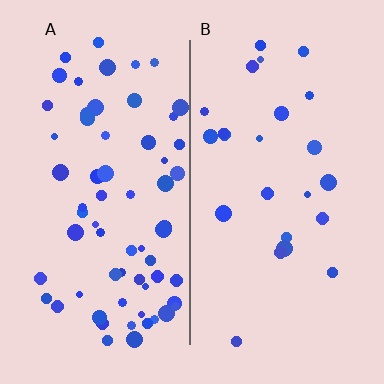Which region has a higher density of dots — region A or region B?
A (the left).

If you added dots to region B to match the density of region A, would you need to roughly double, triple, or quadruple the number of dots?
Approximately triple.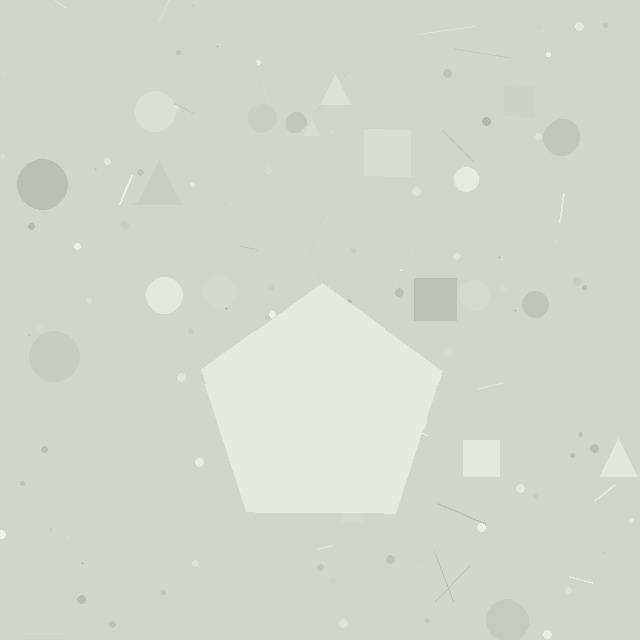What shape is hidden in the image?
A pentagon is hidden in the image.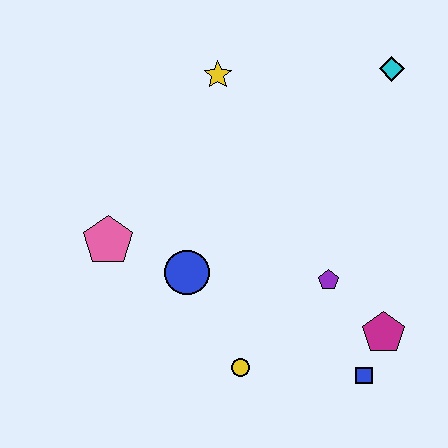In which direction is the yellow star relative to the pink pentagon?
The yellow star is above the pink pentagon.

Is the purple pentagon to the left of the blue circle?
No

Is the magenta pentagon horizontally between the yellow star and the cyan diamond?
Yes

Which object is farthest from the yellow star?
The blue square is farthest from the yellow star.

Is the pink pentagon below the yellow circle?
No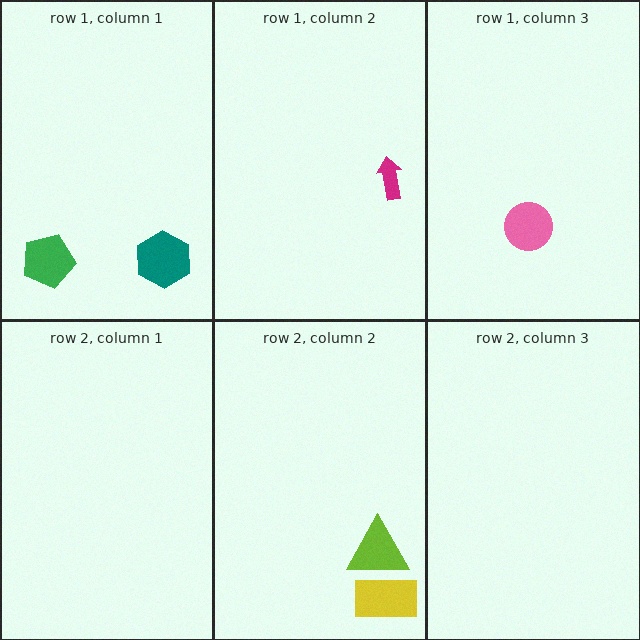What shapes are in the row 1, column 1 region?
The teal hexagon, the green pentagon.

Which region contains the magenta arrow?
The row 1, column 2 region.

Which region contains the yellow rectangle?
The row 2, column 2 region.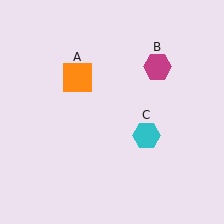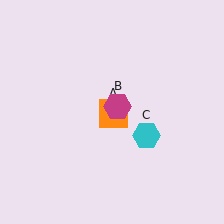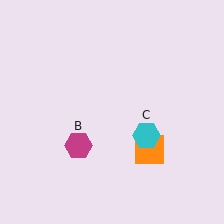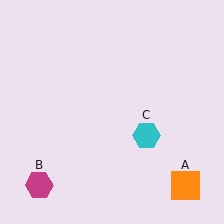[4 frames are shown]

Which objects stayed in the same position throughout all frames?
Cyan hexagon (object C) remained stationary.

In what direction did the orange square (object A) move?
The orange square (object A) moved down and to the right.